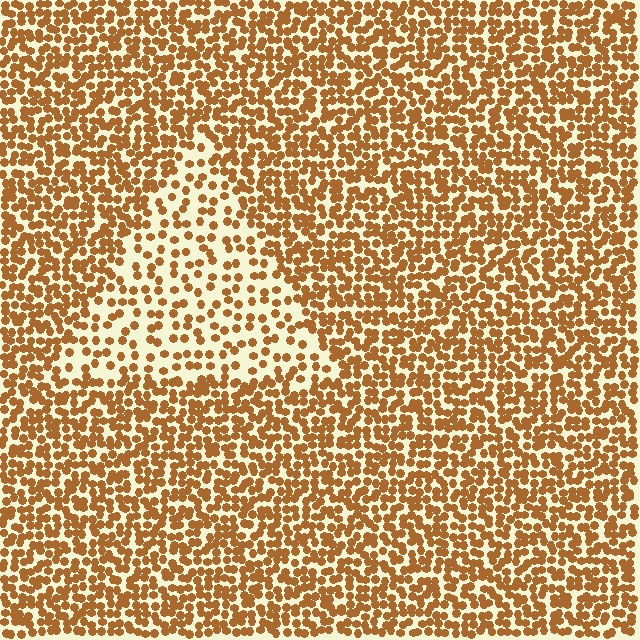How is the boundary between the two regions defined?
The boundary is defined by a change in element density (approximately 2.1x ratio). All elements are the same color, size, and shape.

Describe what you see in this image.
The image contains small brown elements arranged at two different densities. A triangle-shaped region is visible where the elements are less densely packed than the surrounding area.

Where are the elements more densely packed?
The elements are more densely packed outside the triangle boundary.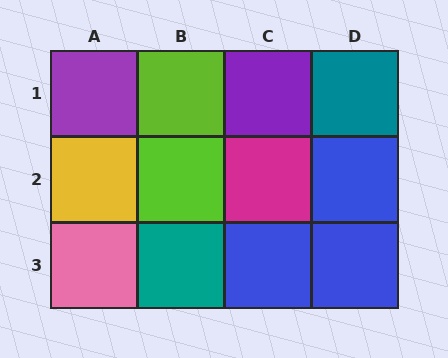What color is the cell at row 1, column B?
Lime.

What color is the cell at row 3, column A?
Pink.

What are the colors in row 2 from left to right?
Yellow, lime, magenta, blue.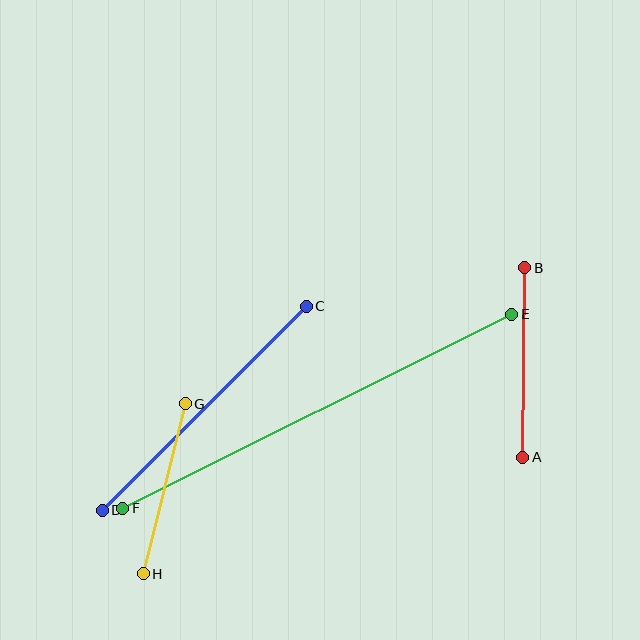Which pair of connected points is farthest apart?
Points E and F are farthest apart.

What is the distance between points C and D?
The distance is approximately 288 pixels.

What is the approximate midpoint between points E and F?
The midpoint is at approximately (317, 411) pixels.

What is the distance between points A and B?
The distance is approximately 190 pixels.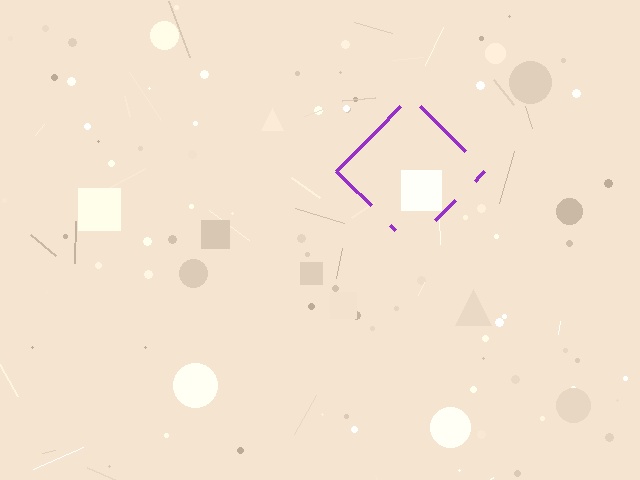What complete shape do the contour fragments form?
The contour fragments form a diamond.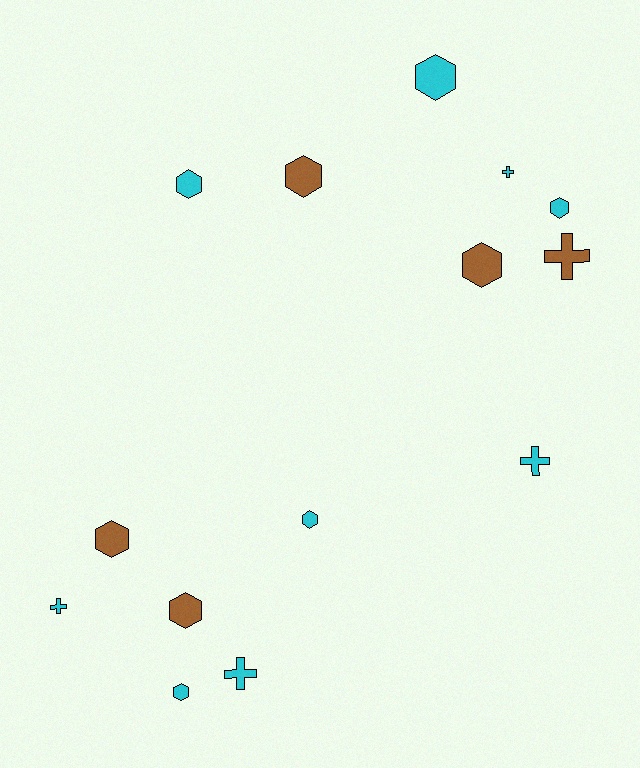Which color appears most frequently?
Cyan, with 9 objects.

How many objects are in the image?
There are 14 objects.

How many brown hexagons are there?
There are 4 brown hexagons.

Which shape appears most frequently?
Hexagon, with 9 objects.